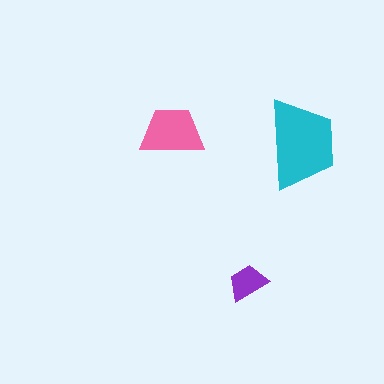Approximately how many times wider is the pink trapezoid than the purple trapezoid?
About 1.5 times wider.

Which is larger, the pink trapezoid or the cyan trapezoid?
The cyan one.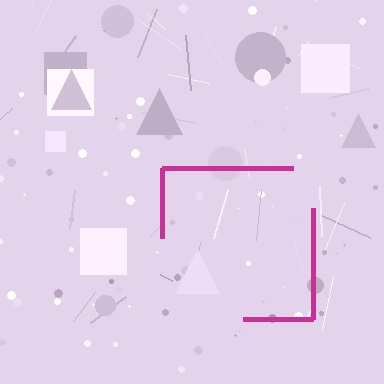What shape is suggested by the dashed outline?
The dashed outline suggests a square.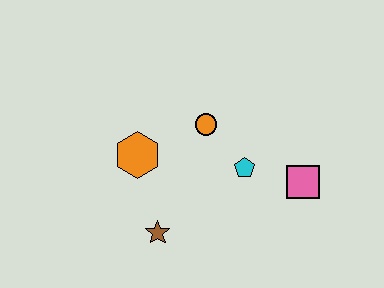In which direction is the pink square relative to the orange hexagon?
The pink square is to the right of the orange hexagon.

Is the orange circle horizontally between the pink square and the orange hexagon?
Yes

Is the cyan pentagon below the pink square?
No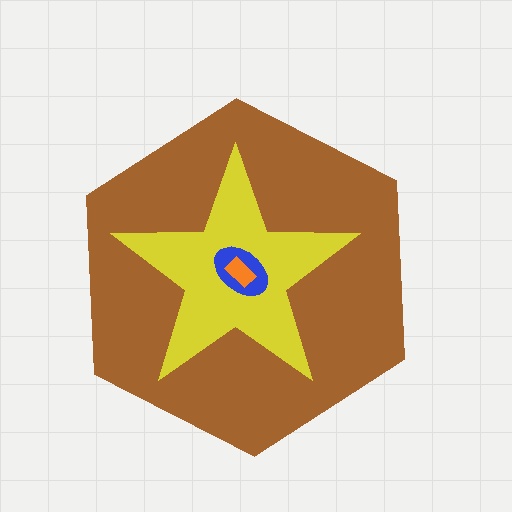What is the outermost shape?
The brown hexagon.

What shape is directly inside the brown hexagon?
The yellow star.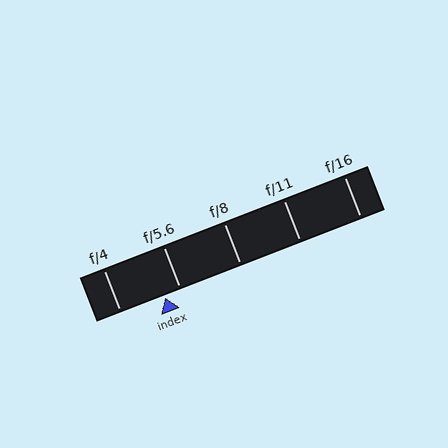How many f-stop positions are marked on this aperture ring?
There are 5 f-stop positions marked.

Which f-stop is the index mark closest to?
The index mark is closest to f/5.6.